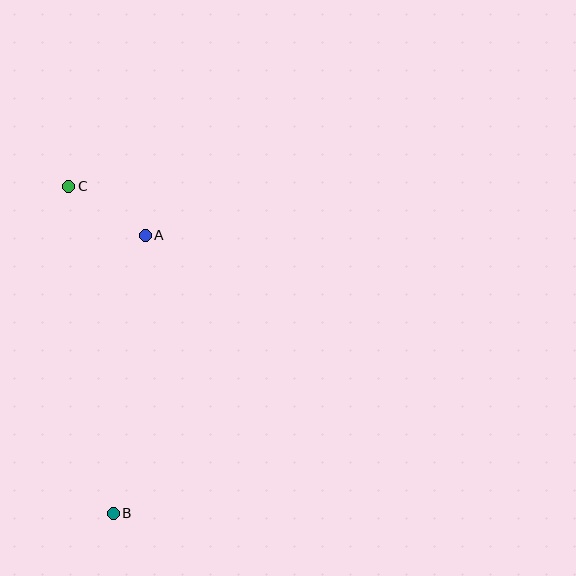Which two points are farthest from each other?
Points B and C are farthest from each other.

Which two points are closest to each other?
Points A and C are closest to each other.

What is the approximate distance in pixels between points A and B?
The distance between A and B is approximately 280 pixels.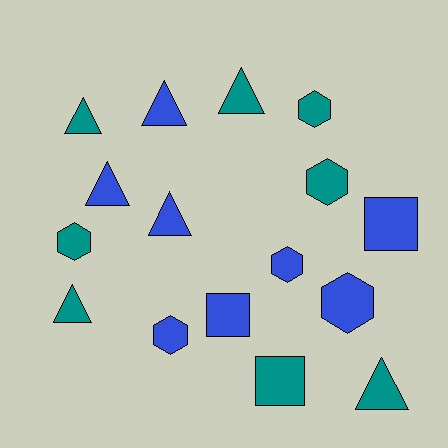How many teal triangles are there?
There are 4 teal triangles.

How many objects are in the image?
There are 16 objects.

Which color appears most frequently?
Teal, with 8 objects.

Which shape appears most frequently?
Triangle, with 7 objects.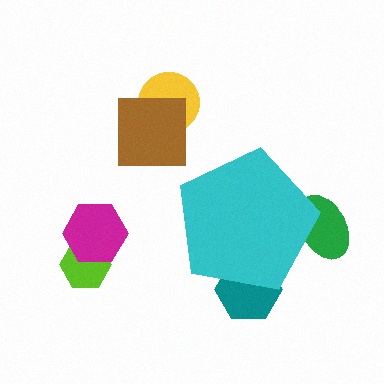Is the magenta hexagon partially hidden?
No, the magenta hexagon is fully visible.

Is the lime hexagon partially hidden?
No, the lime hexagon is fully visible.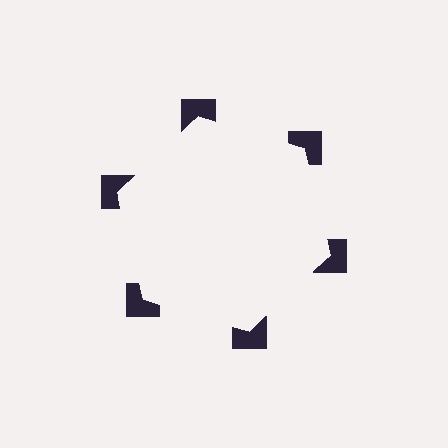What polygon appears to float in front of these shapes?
An illusory hexagon — its edges are inferred from the aligned wedge cuts in the notched squares, not physically drawn.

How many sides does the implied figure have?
6 sides.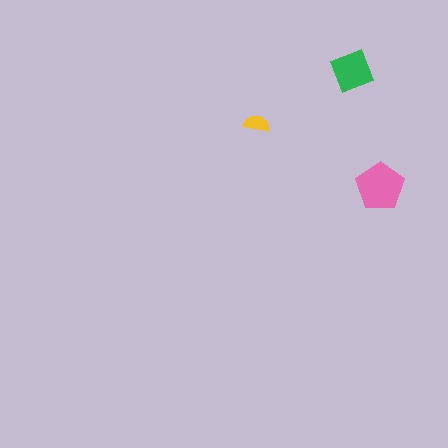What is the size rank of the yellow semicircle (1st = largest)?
3rd.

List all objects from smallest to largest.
The yellow semicircle, the green square, the pink pentagon.